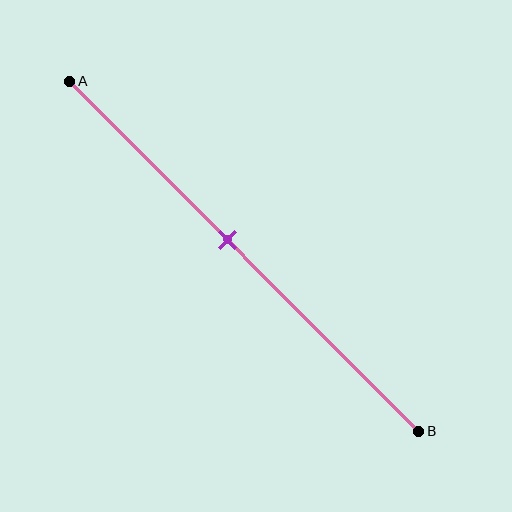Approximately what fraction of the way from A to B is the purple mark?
The purple mark is approximately 45% of the way from A to B.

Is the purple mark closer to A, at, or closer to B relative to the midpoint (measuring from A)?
The purple mark is closer to point A than the midpoint of segment AB.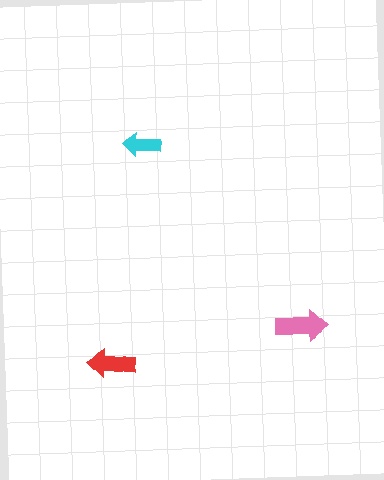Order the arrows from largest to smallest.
the pink one, the red one, the cyan one.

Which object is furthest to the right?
The pink arrow is rightmost.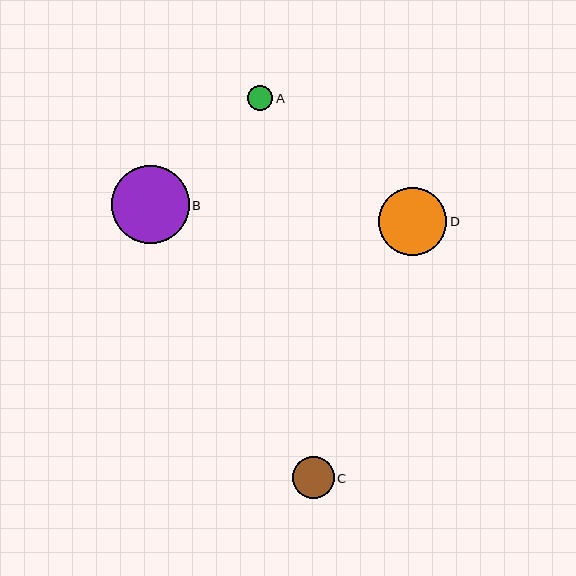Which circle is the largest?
Circle B is the largest with a size of approximately 78 pixels.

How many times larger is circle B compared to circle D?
Circle B is approximately 1.1 times the size of circle D.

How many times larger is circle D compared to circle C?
Circle D is approximately 1.6 times the size of circle C.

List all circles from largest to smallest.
From largest to smallest: B, D, C, A.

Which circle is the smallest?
Circle A is the smallest with a size of approximately 25 pixels.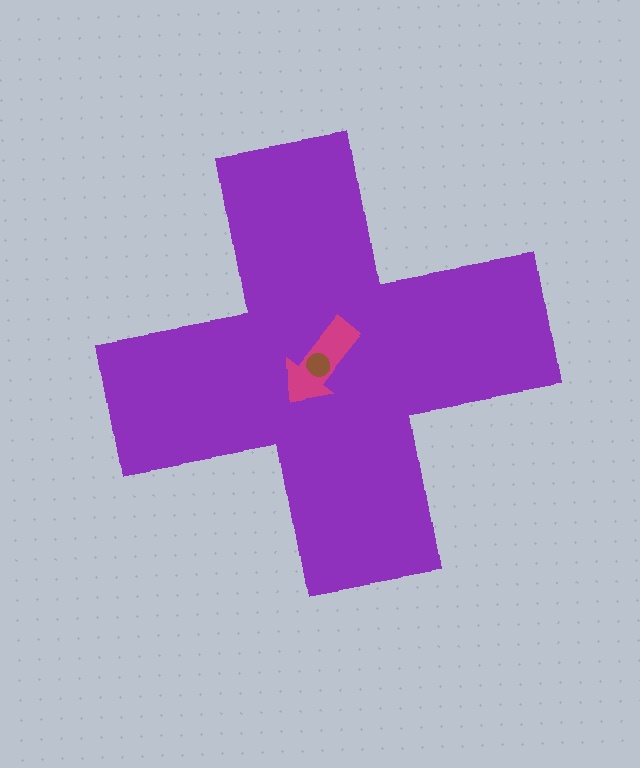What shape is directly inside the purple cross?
The magenta arrow.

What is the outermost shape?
The purple cross.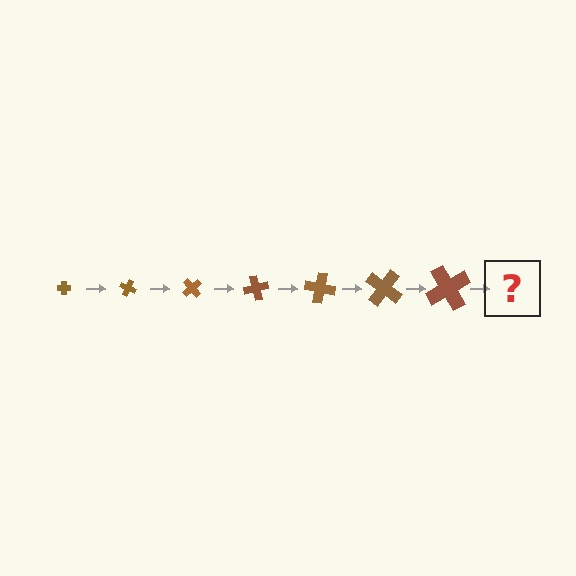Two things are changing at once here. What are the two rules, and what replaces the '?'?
The two rules are that the cross grows larger each step and it rotates 25 degrees each step. The '?' should be a cross, larger than the previous one and rotated 175 degrees from the start.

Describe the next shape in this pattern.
It should be a cross, larger than the previous one and rotated 175 degrees from the start.